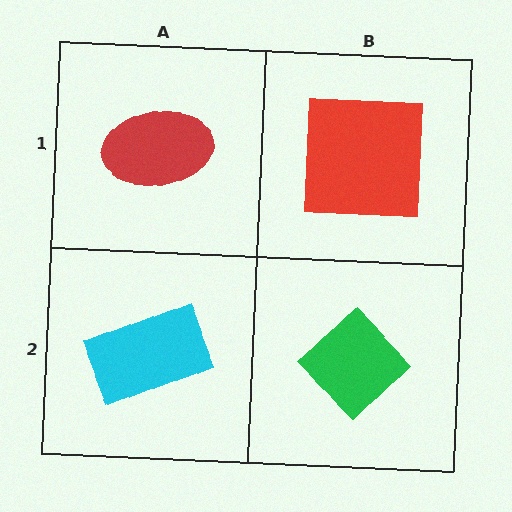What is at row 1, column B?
A red square.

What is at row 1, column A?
A red ellipse.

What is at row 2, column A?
A cyan rectangle.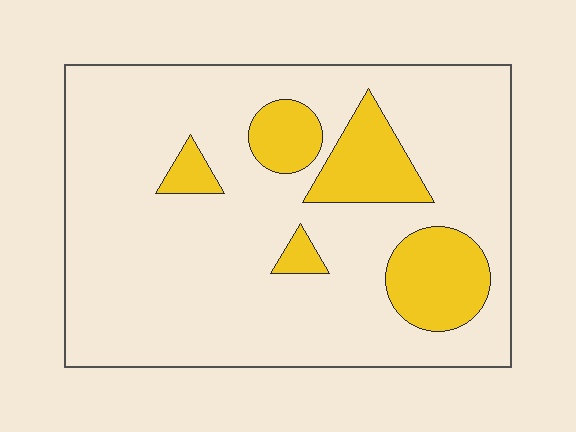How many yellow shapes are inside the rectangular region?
5.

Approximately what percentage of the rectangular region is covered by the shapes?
Approximately 20%.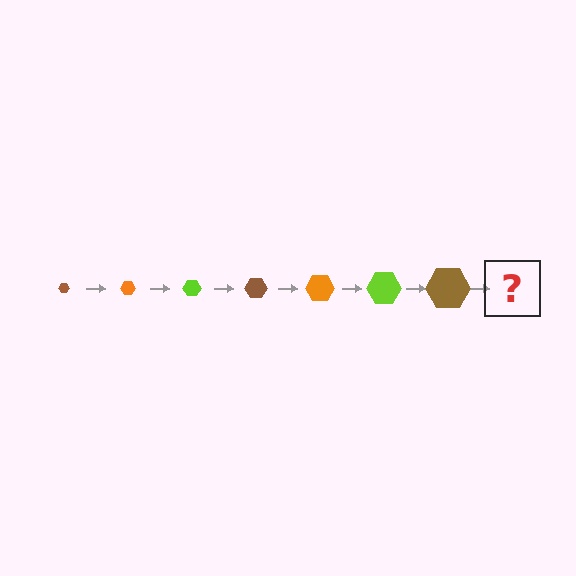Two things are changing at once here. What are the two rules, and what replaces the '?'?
The two rules are that the hexagon grows larger each step and the color cycles through brown, orange, and lime. The '?' should be an orange hexagon, larger than the previous one.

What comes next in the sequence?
The next element should be an orange hexagon, larger than the previous one.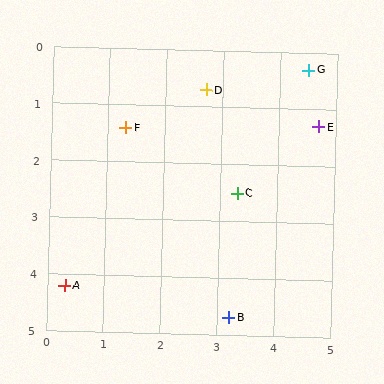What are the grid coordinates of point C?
Point C is at approximately (3.3, 2.5).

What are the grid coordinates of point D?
Point D is at approximately (2.7, 0.7).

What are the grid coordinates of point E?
Point E is at approximately (4.7, 1.3).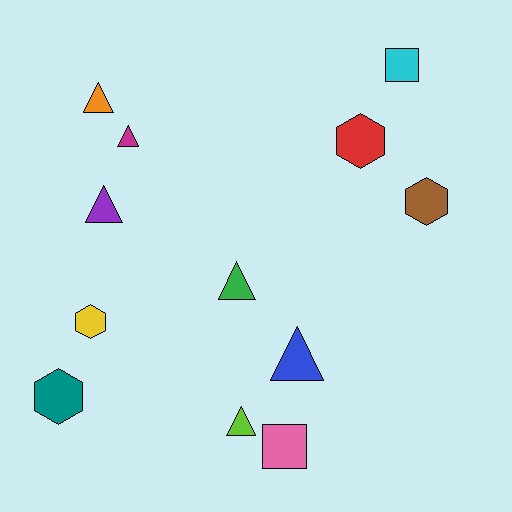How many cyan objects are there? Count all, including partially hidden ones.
There is 1 cyan object.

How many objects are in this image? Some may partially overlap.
There are 12 objects.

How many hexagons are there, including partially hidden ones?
There are 4 hexagons.